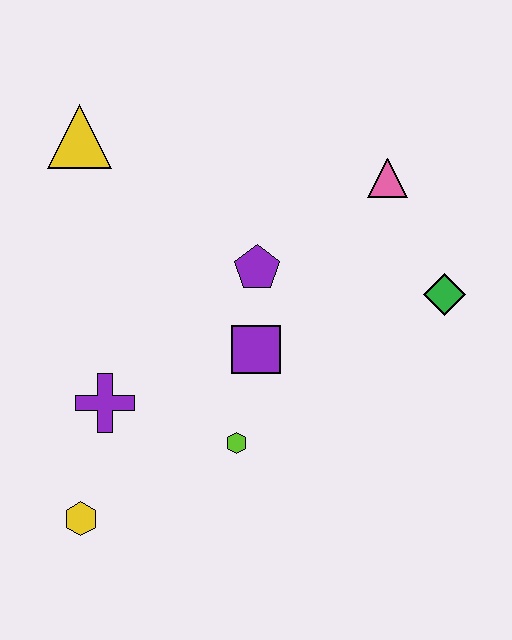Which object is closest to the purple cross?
The yellow hexagon is closest to the purple cross.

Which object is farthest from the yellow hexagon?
The pink triangle is farthest from the yellow hexagon.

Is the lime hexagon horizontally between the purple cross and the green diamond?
Yes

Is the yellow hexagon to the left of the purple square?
Yes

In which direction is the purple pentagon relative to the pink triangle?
The purple pentagon is to the left of the pink triangle.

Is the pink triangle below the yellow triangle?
Yes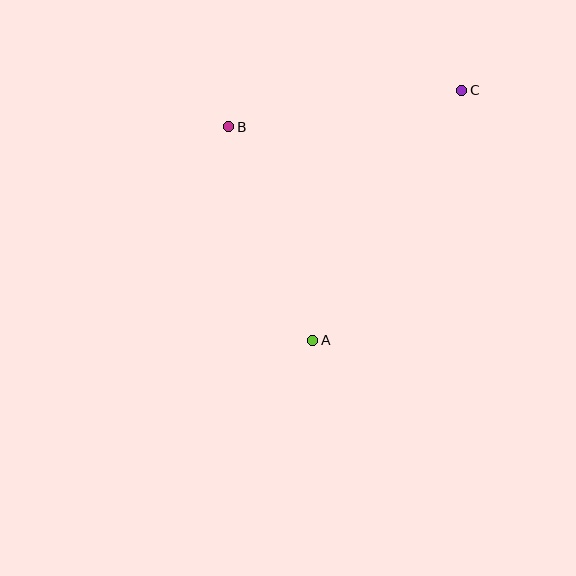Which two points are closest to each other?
Points A and B are closest to each other.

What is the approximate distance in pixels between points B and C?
The distance between B and C is approximately 235 pixels.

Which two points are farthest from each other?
Points A and C are farthest from each other.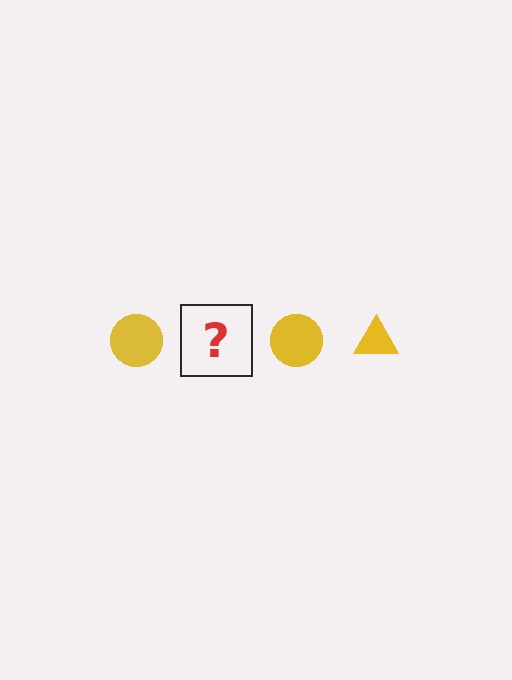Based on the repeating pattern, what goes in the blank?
The blank should be a yellow triangle.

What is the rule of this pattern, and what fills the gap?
The rule is that the pattern cycles through circle, triangle shapes in yellow. The gap should be filled with a yellow triangle.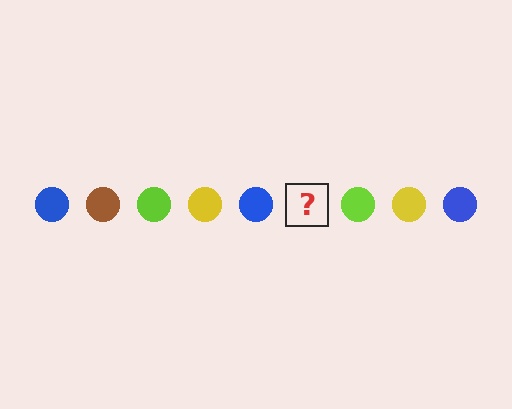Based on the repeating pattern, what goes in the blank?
The blank should be a brown circle.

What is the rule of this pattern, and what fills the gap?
The rule is that the pattern cycles through blue, brown, lime, yellow circles. The gap should be filled with a brown circle.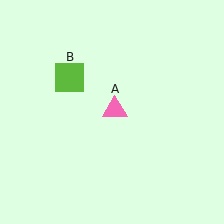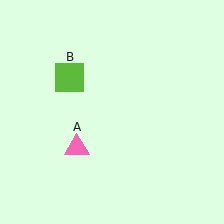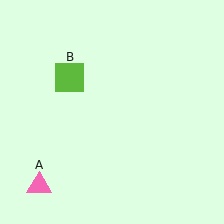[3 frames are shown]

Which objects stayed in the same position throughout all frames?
Lime square (object B) remained stationary.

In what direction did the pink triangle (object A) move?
The pink triangle (object A) moved down and to the left.